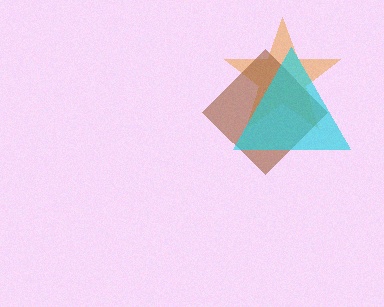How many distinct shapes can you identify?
There are 3 distinct shapes: an orange star, a brown diamond, a cyan triangle.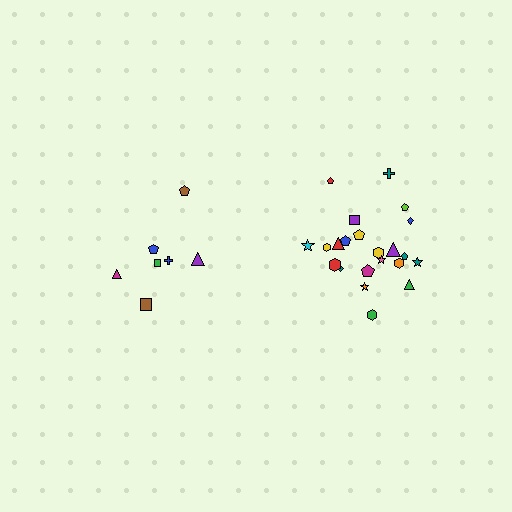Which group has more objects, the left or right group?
The right group.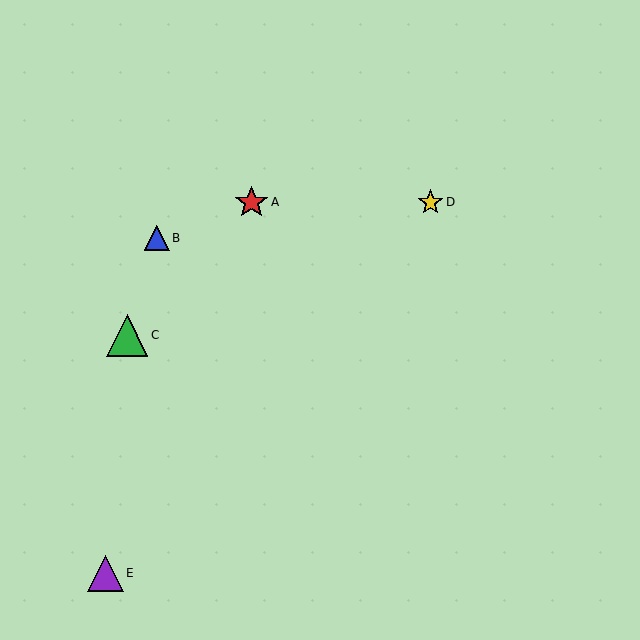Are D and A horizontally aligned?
Yes, both are at y≈202.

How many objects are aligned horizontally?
2 objects (A, D) are aligned horizontally.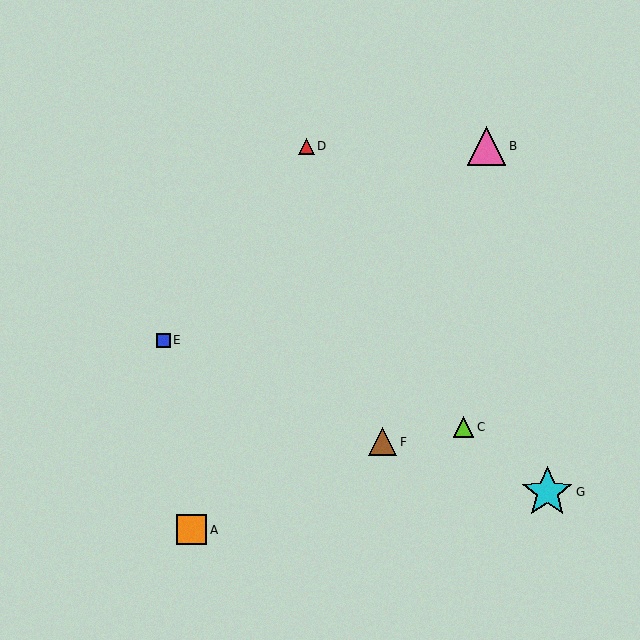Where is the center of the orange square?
The center of the orange square is at (192, 530).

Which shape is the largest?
The cyan star (labeled G) is the largest.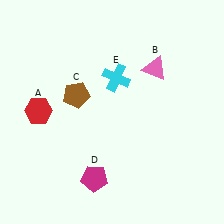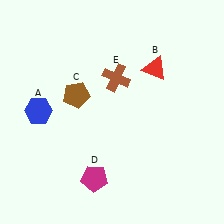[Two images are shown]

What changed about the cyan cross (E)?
In Image 1, E is cyan. In Image 2, it changed to brown.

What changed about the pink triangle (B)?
In Image 1, B is pink. In Image 2, it changed to red.